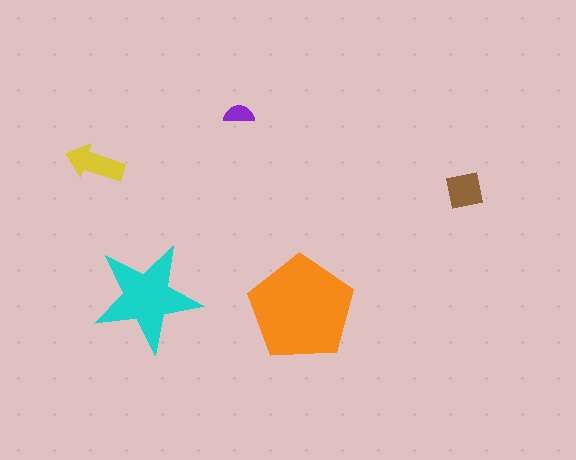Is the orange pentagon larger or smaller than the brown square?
Larger.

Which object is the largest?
The orange pentagon.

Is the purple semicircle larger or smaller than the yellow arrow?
Smaller.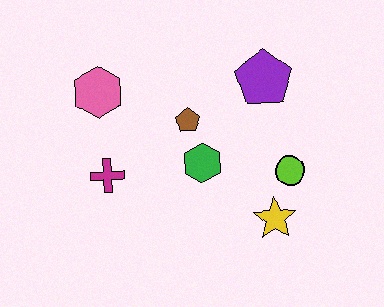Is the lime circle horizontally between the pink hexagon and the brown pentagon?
No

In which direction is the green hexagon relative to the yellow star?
The green hexagon is to the left of the yellow star.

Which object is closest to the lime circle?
The yellow star is closest to the lime circle.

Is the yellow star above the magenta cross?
No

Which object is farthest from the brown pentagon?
The yellow star is farthest from the brown pentagon.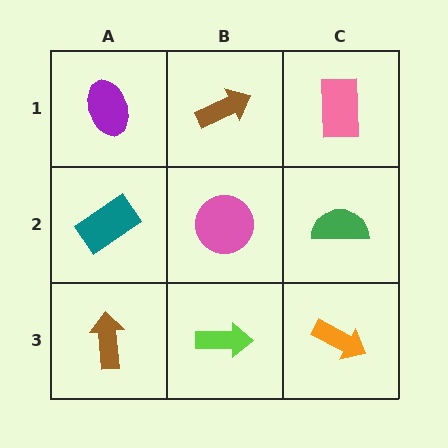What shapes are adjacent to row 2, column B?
A brown arrow (row 1, column B), a lime arrow (row 3, column B), a teal rectangle (row 2, column A), a green semicircle (row 2, column C).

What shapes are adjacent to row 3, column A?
A teal rectangle (row 2, column A), a lime arrow (row 3, column B).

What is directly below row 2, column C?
An orange arrow.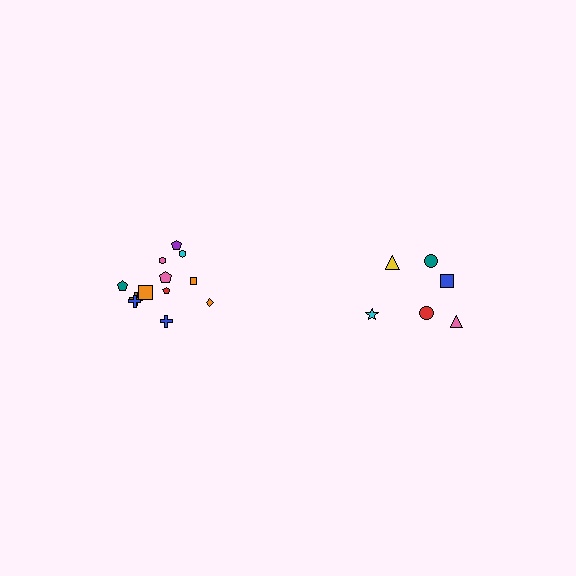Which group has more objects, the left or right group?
The left group.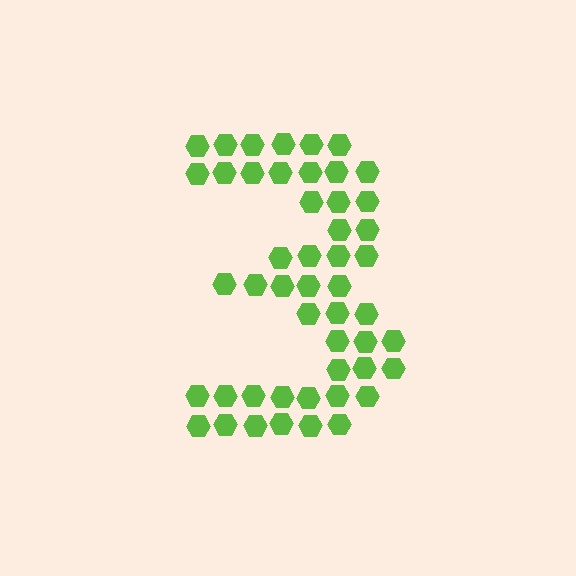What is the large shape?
The large shape is the digit 3.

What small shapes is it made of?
It is made of small hexagons.